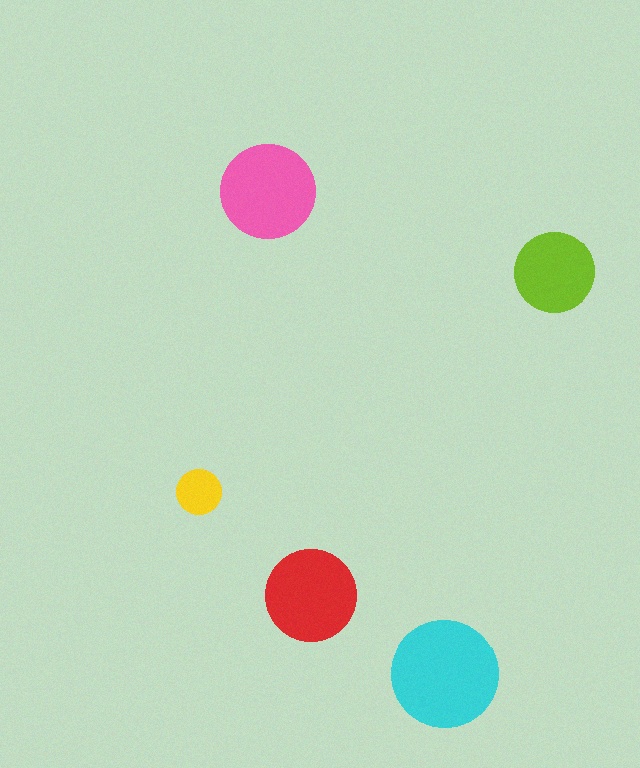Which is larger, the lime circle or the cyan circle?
The cyan one.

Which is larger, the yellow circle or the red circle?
The red one.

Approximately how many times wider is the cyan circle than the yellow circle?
About 2.5 times wider.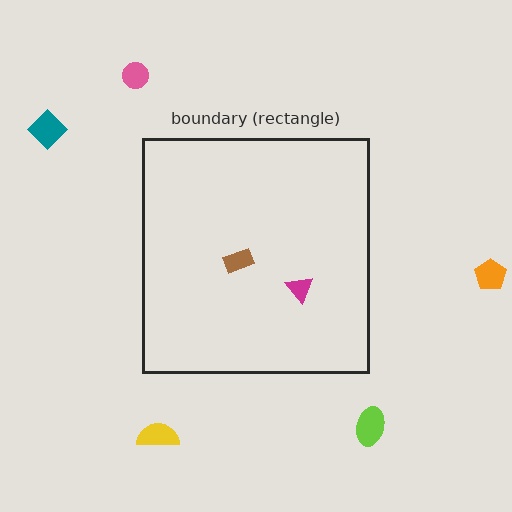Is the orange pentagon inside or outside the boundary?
Outside.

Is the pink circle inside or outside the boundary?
Outside.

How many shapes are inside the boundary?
2 inside, 5 outside.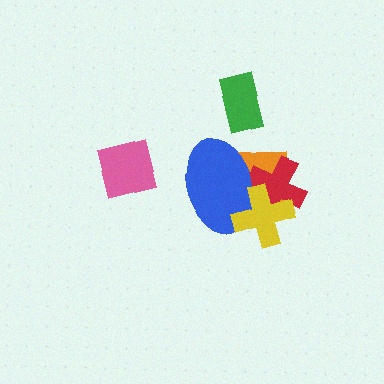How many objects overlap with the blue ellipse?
3 objects overlap with the blue ellipse.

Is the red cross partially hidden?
Yes, it is partially covered by another shape.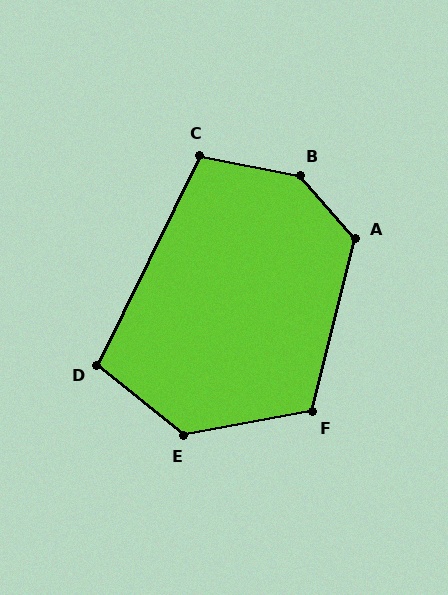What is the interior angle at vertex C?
Approximately 105 degrees (obtuse).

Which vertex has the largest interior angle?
B, at approximately 142 degrees.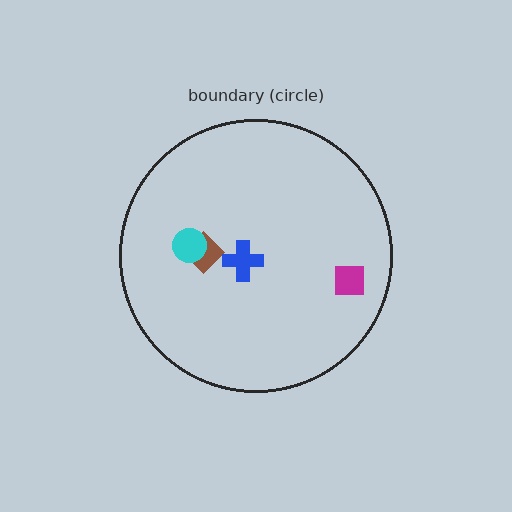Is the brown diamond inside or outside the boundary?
Inside.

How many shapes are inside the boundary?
4 inside, 0 outside.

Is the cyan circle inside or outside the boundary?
Inside.